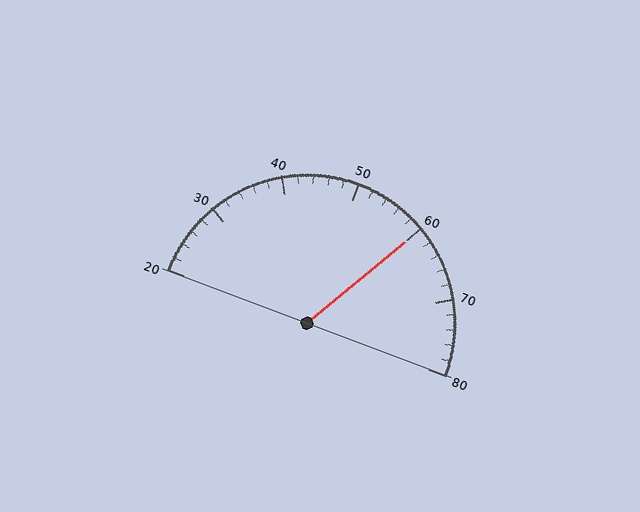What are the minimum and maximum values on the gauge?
The gauge ranges from 20 to 80.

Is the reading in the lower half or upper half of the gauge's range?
The reading is in the upper half of the range (20 to 80).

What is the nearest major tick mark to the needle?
The nearest major tick mark is 60.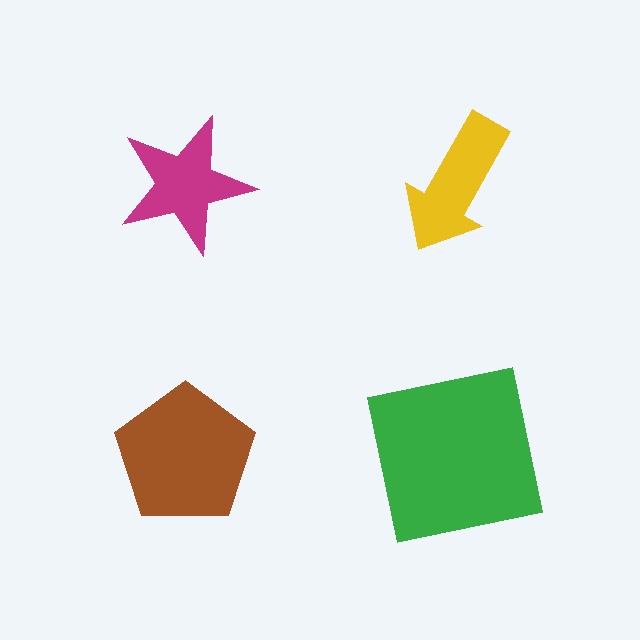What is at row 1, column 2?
A yellow arrow.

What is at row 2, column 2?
A green square.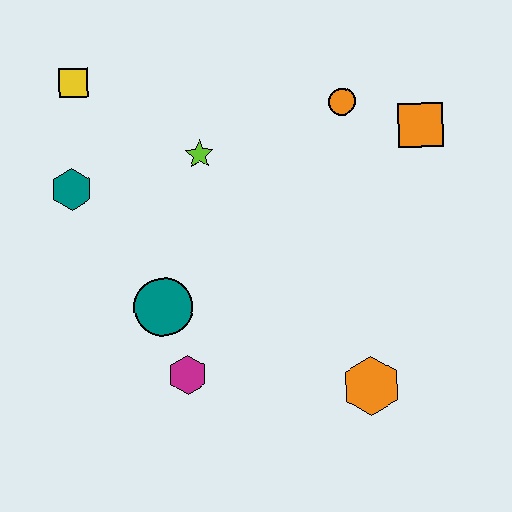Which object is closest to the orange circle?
The orange square is closest to the orange circle.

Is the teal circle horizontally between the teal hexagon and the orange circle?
Yes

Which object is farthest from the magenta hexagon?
The orange square is farthest from the magenta hexagon.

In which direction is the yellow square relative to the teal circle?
The yellow square is above the teal circle.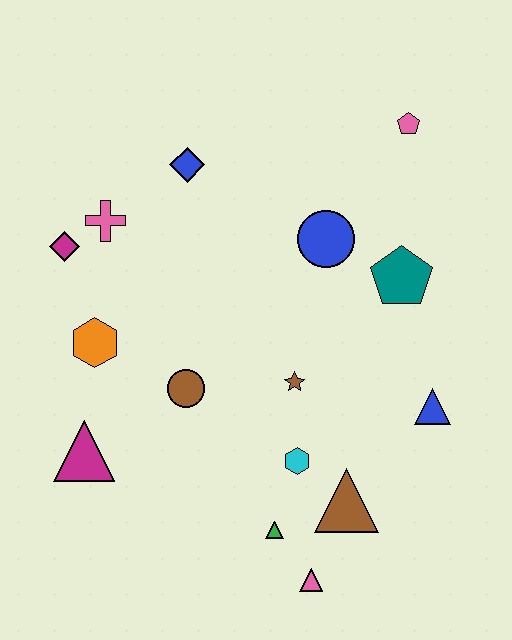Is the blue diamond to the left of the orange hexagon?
No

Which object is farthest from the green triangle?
The pink pentagon is farthest from the green triangle.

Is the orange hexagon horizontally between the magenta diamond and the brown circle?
Yes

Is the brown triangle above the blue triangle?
No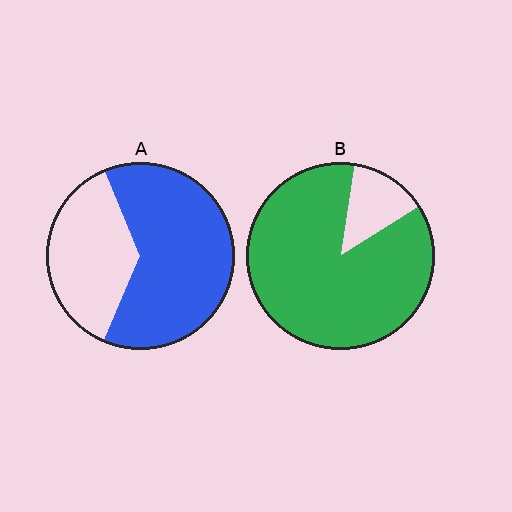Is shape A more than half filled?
Yes.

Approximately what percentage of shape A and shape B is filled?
A is approximately 65% and B is approximately 85%.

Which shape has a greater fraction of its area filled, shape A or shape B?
Shape B.